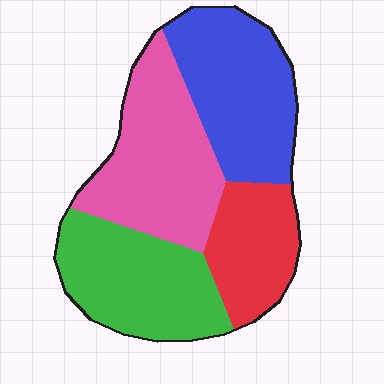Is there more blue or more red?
Blue.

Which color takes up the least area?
Red, at roughly 15%.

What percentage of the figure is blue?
Blue takes up between a quarter and a half of the figure.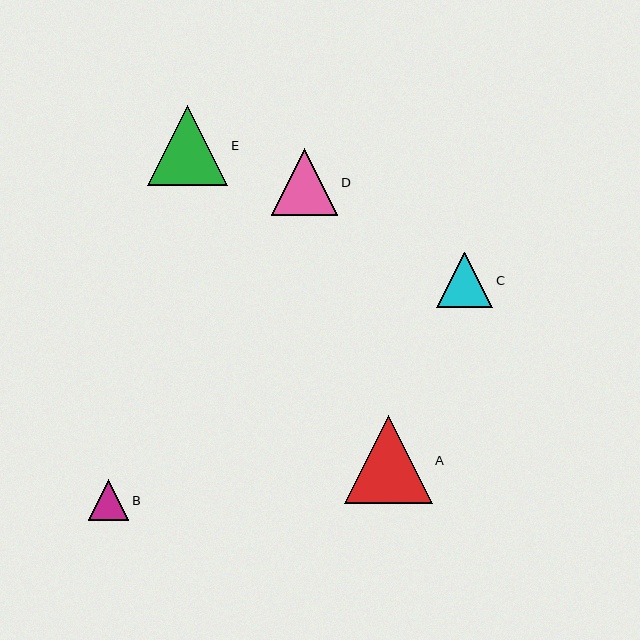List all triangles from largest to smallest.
From largest to smallest: A, E, D, C, B.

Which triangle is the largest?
Triangle A is the largest with a size of approximately 88 pixels.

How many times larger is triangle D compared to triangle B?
Triangle D is approximately 1.6 times the size of triangle B.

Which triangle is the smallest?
Triangle B is the smallest with a size of approximately 41 pixels.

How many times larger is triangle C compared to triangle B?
Triangle C is approximately 1.4 times the size of triangle B.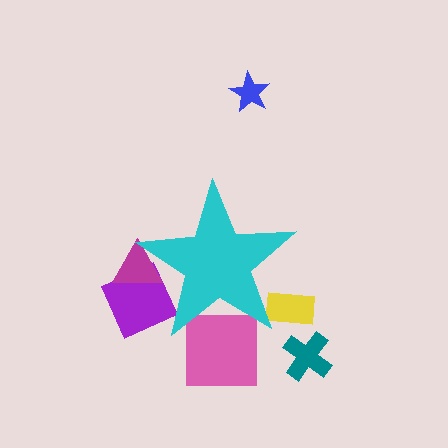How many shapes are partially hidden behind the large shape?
4 shapes are partially hidden.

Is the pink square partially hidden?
Yes, the pink square is partially hidden behind the cyan star.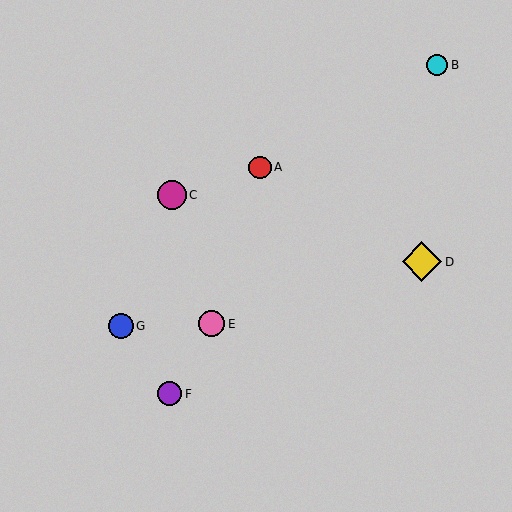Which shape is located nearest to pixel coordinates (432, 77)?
The cyan circle (labeled B) at (437, 65) is nearest to that location.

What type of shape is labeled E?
Shape E is a pink circle.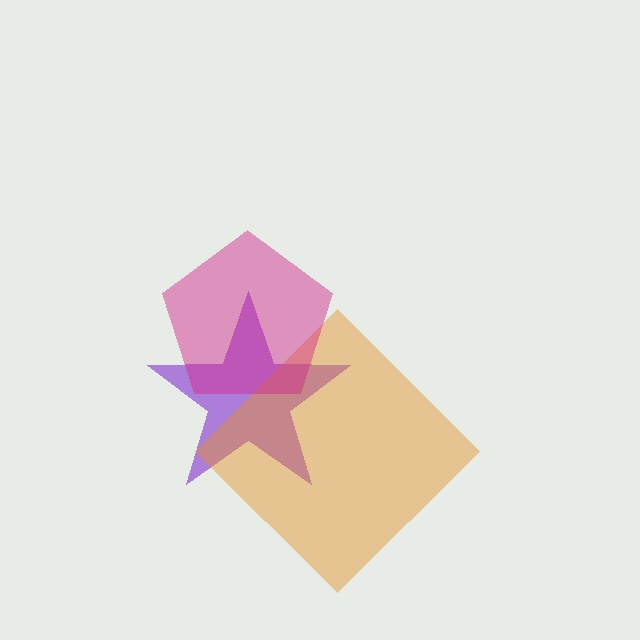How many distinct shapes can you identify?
There are 3 distinct shapes: a purple star, an orange diamond, a magenta pentagon.